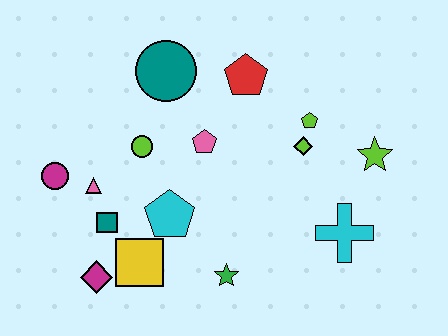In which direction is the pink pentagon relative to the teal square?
The pink pentagon is to the right of the teal square.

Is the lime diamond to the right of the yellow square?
Yes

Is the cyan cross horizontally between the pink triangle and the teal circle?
No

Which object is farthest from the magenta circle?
The lime star is farthest from the magenta circle.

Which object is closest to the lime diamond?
The lime pentagon is closest to the lime diamond.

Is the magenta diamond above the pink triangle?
No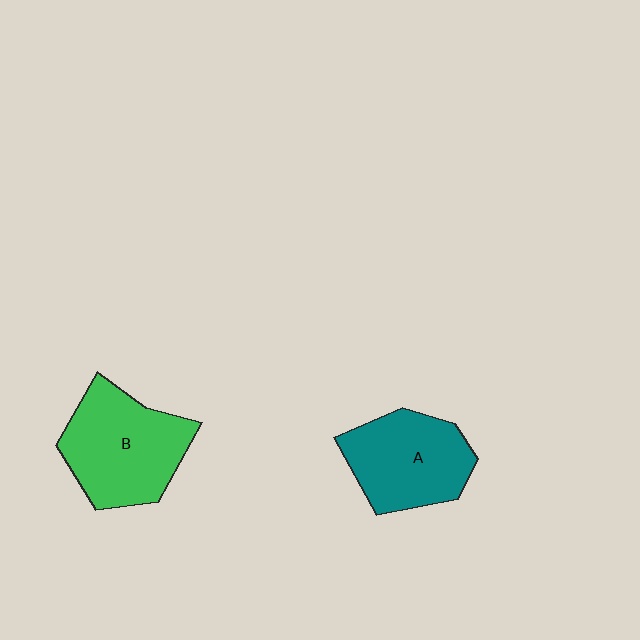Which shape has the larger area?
Shape B (green).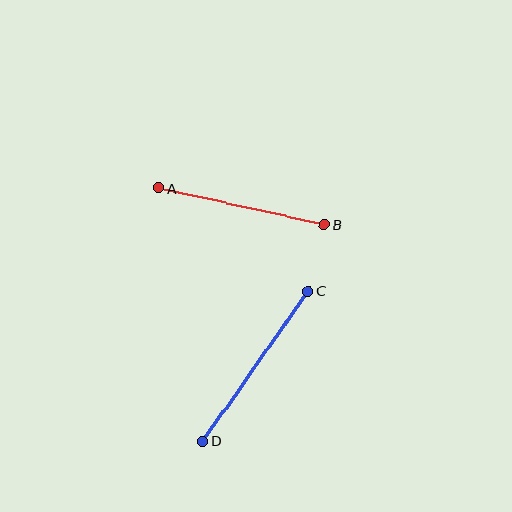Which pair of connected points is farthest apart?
Points C and D are farthest apart.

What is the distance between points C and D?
The distance is approximately 183 pixels.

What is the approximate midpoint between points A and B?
The midpoint is at approximately (242, 206) pixels.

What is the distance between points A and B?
The distance is approximately 169 pixels.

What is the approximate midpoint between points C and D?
The midpoint is at approximately (256, 366) pixels.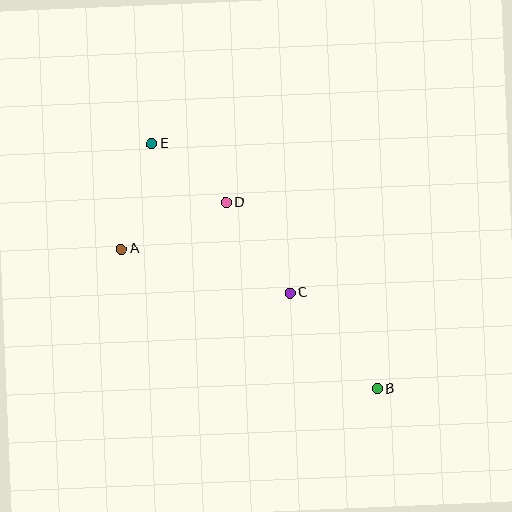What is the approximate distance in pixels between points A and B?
The distance between A and B is approximately 291 pixels.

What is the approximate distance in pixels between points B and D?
The distance between B and D is approximately 240 pixels.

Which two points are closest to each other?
Points D and E are closest to each other.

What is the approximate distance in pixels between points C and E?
The distance between C and E is approximately 203 pixels.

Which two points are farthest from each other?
Points B and E are farthest from each other.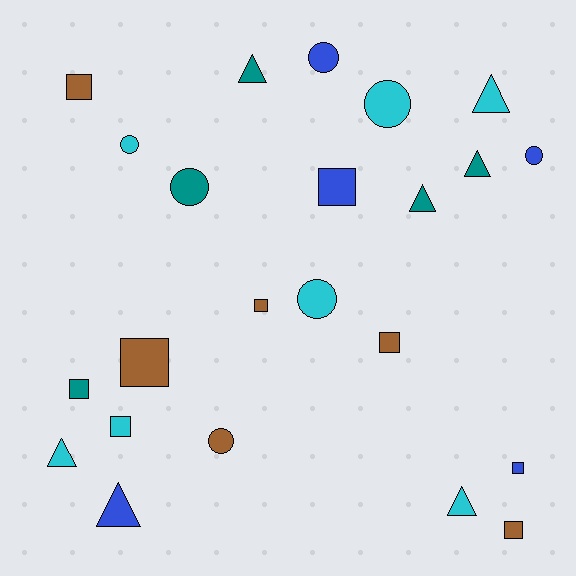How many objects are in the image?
There are 23 objects.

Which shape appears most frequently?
Square, with 9 objects.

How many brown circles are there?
There is 1 brown circle.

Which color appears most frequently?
Cyan, with 7 objects.